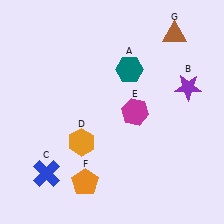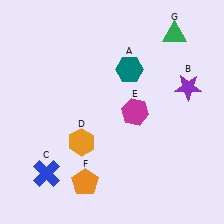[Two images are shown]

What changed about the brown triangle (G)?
In Image 1, G is brown. In Image 2, it changed to green.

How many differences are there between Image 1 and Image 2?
There is 1 difference between the two images.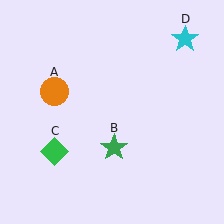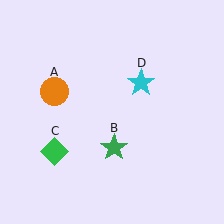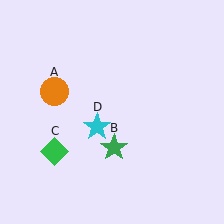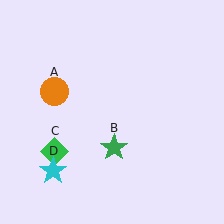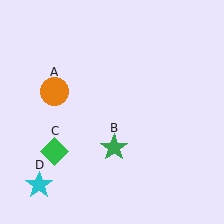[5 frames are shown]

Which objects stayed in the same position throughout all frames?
Orange circle (object A) and green star (object B) and green diamond (object C) remained stationary.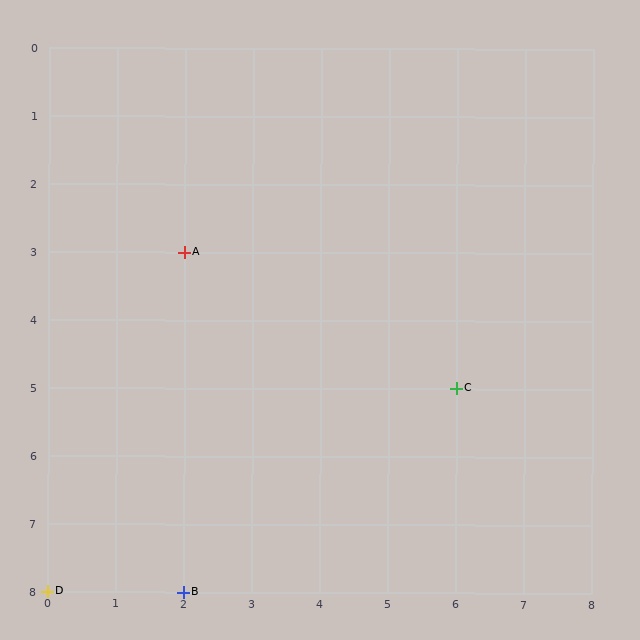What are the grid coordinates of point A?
Point A is at grid coordinates (2, 3).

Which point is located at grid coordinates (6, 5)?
Point C is at (6, 5).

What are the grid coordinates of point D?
Point D is at grid coordinates (0, 8).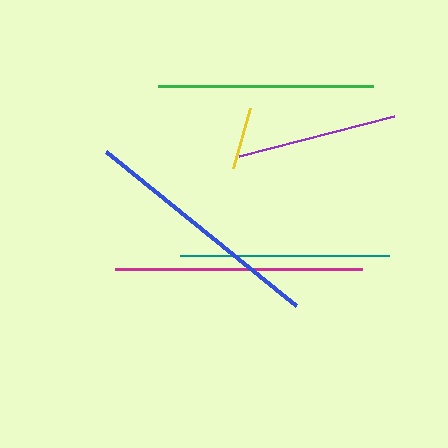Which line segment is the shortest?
The yellow line is the shortest at approximately 62 pixels.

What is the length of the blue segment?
The blue segment is approximately 245 pixels long.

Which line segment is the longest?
The magenta line is the longest at approximately 247 pixels.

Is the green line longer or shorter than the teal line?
The green line is longer than the teal line.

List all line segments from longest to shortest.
From longest to shortest: magenta, blue, green, teal, purple, yellow.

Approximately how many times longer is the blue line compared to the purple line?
The blue line is approximately 1.5 times the length of the purple line.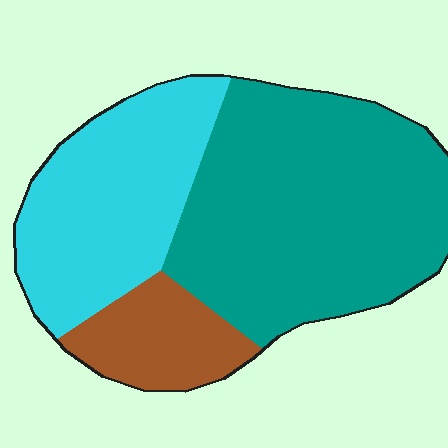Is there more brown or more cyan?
Cyan.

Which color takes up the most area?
Teal, at roughly 55%.